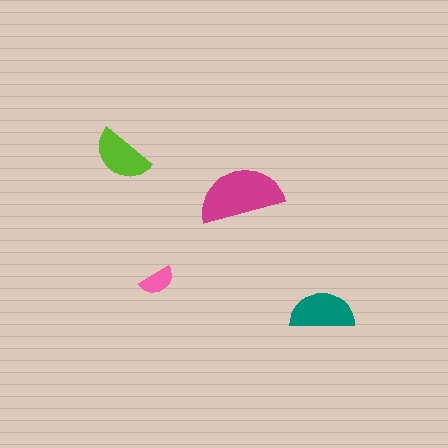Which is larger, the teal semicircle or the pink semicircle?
The teal one.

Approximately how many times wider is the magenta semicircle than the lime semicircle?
About 1.5 times wider.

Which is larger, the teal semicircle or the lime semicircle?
The teal one.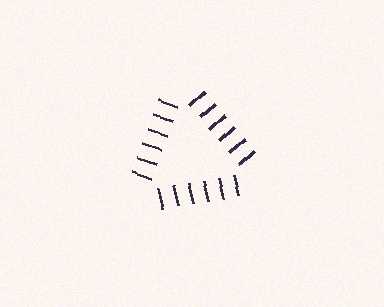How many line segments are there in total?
18 — 6 along each of the 3 edges.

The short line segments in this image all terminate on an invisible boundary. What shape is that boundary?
An illusory triangle — the line segments terminate on its edges but no continuous stroke is drawn.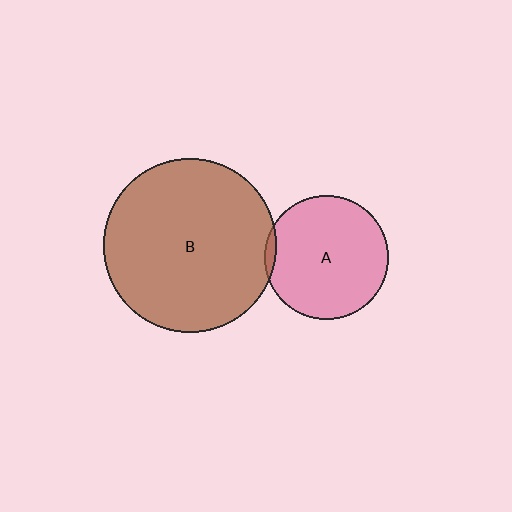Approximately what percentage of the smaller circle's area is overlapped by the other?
Approximately 5%.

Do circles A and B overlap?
Yes.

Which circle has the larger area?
Circle B (brown).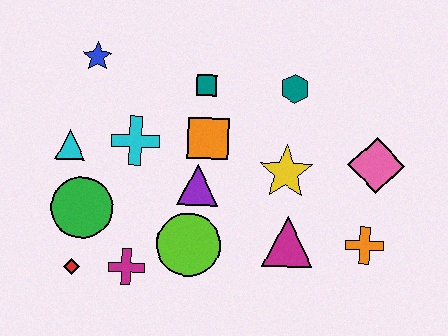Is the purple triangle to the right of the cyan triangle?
Yes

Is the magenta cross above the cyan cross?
No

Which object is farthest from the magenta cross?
The pink diamond is farthest from the magenta cross.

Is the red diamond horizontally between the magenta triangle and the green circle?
No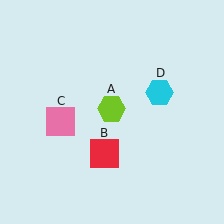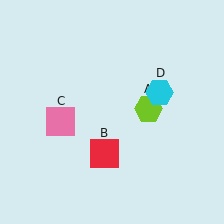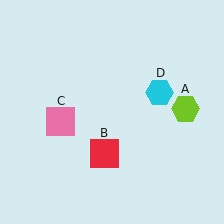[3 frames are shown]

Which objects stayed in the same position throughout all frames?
Red square (object B) and pink square (object C) and cyan hexagon (object D) remained stationary.